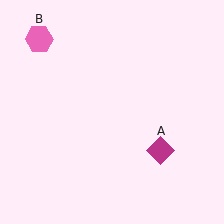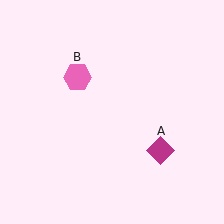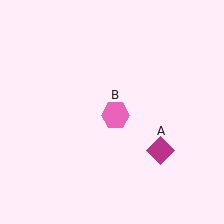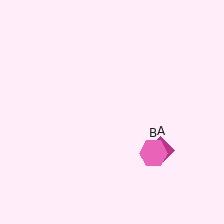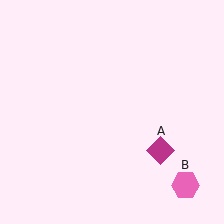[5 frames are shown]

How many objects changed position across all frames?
1 object changed position: pink hexagon (object B).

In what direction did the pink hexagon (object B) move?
The pink hexagon (object B) moved down and to the right.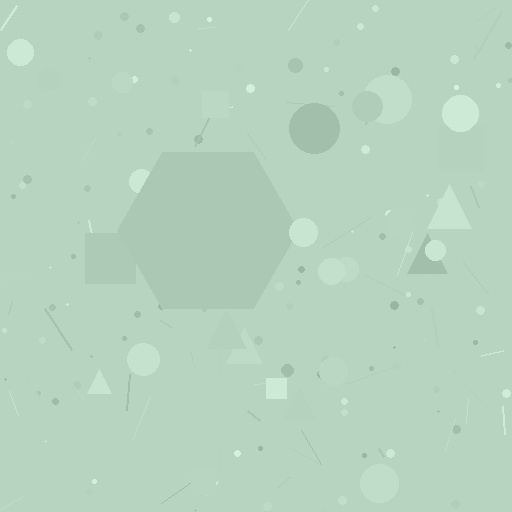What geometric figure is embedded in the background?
A hexagon is embedded in the background.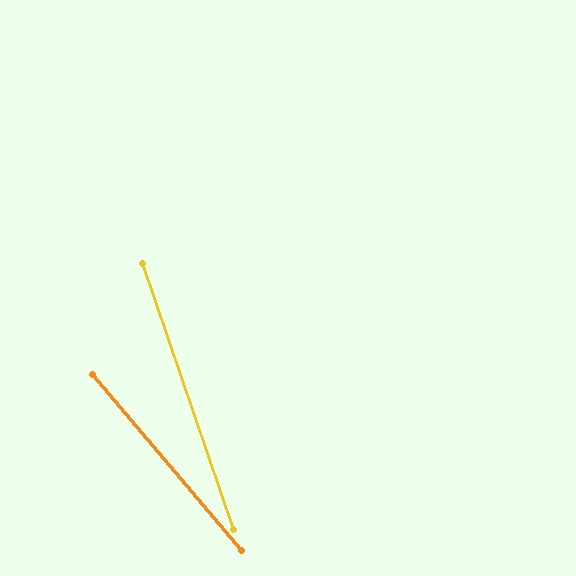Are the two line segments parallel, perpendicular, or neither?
Neither parallel nor perpendicular — they differ by about 21°.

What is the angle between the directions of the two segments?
Approximately 21 degrees.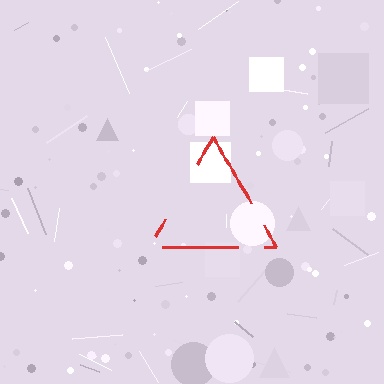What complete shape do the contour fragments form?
The contour fragments form a triangle.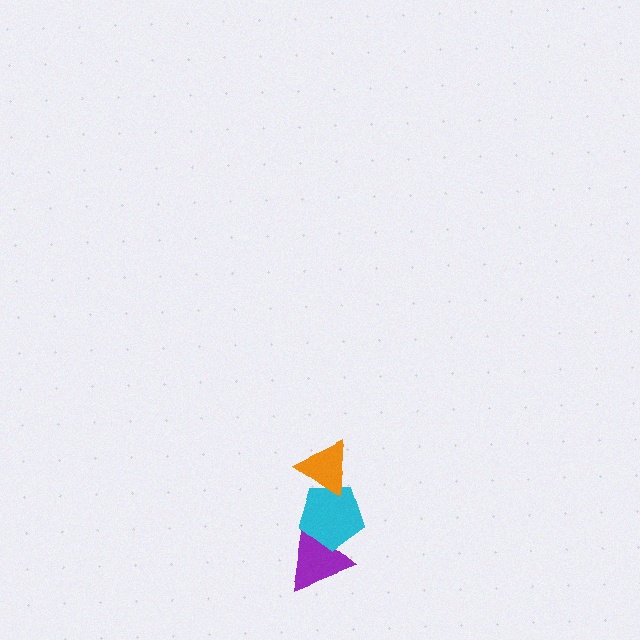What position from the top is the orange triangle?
The orange triangle is 1st from the top.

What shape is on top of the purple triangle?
The cyan pentagon is on top of the purple triangle.